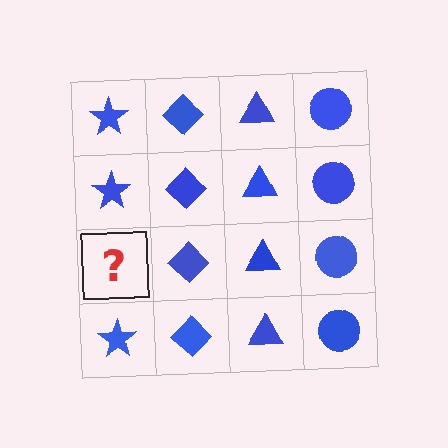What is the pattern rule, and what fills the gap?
The rule is that each column has a consistent shape. The gap should be filled with a blue star.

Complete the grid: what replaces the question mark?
The question mark should be replaced with a blue star.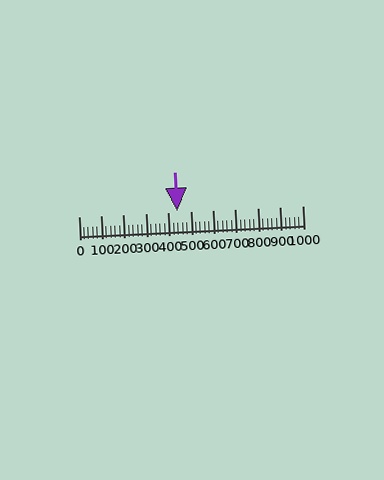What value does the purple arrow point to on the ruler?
The purple arrow points to approximately 440.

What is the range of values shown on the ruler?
The ruler shows values from 0 to 1000.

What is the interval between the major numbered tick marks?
The major tick marks are spaced 100 units apart.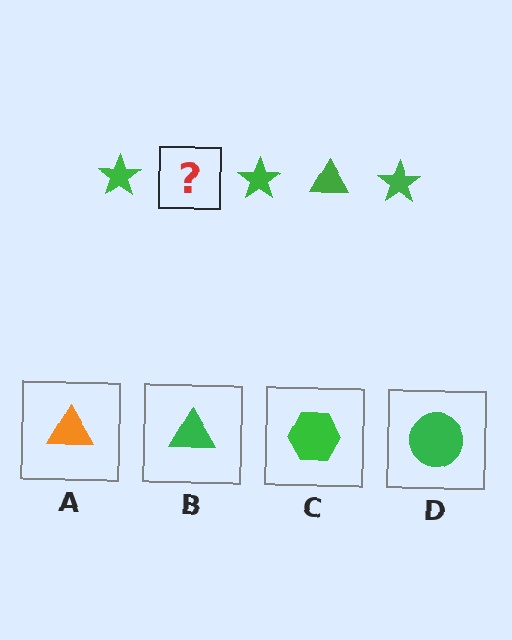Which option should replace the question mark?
Option B.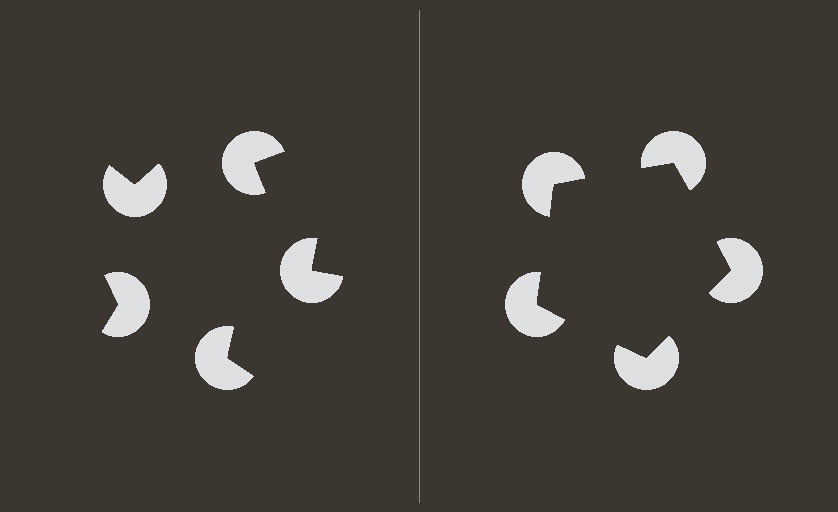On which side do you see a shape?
An illusory pentagon appears on the right side. On the left side the wedge cuts are rotated, so no coherent shape forms.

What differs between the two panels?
The pac-man discs are positioned identically on both sides; only the wedge orientations differ. On the right they align to a pentagon; on the left they are misaligned.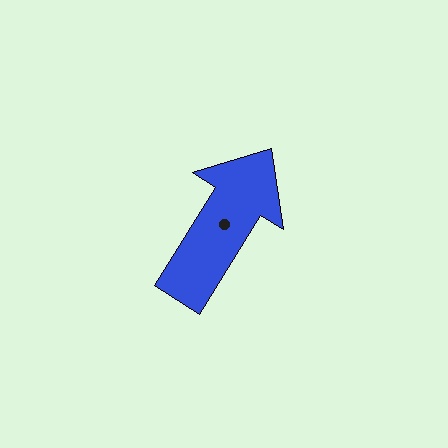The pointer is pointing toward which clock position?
Roughly 1 o'clock.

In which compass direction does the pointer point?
Northeast.